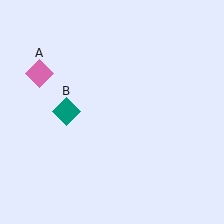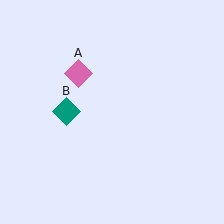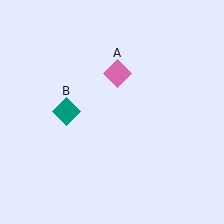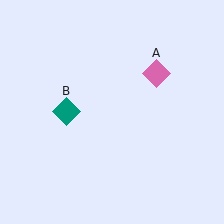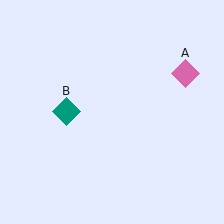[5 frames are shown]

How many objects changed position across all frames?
1 object changed position: pink diamond (object A).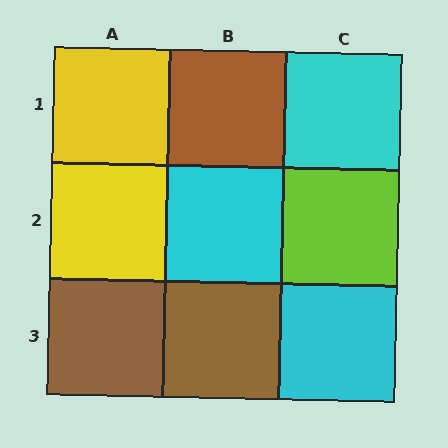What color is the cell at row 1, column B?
Brown.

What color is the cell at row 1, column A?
Yellow.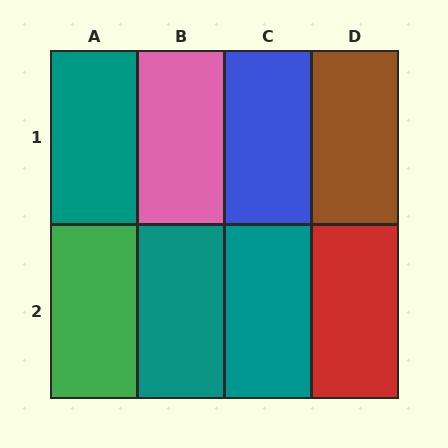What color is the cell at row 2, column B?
Teal.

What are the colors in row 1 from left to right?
Teal, pink, blue, brown.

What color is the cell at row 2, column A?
Green.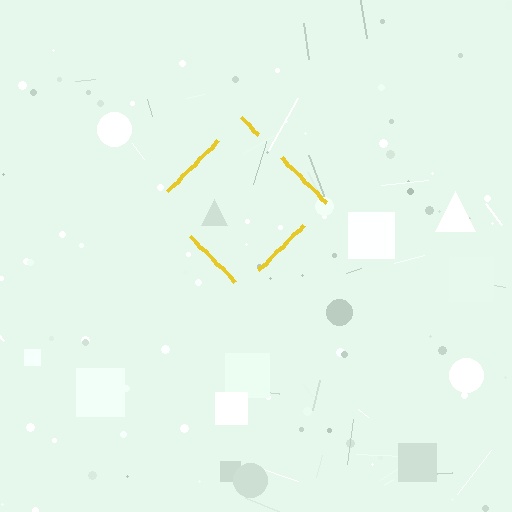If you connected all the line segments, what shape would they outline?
They would outline a diamond.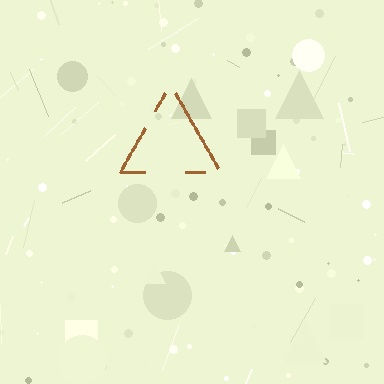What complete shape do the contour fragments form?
The contour fragments form a triangle.